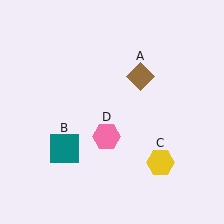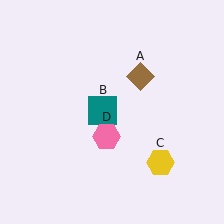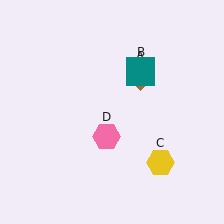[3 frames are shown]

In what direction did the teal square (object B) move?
The teal square (object B) moved up and to the right.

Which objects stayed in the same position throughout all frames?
Brown diamond (object A) and yellow hexagon (object C) and pink hexagon (object D) remained stationary.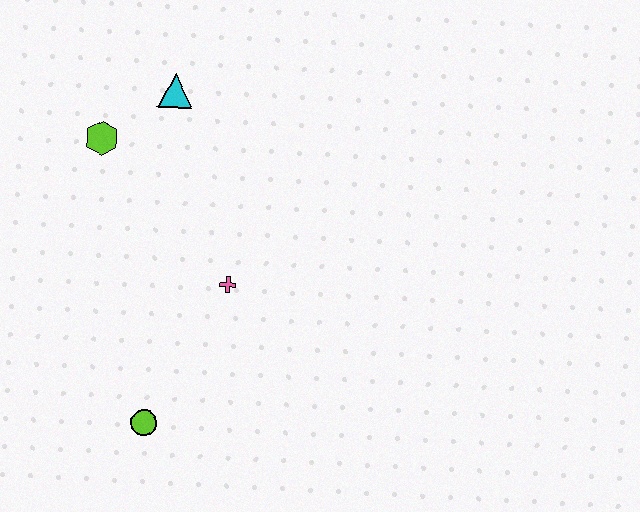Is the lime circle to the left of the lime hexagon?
No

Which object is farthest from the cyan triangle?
The lime circle is farthest from the cyan triangle.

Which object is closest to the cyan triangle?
The lime hexagon is closest to the cyan triangle.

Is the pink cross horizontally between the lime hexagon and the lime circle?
No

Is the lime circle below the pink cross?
Yes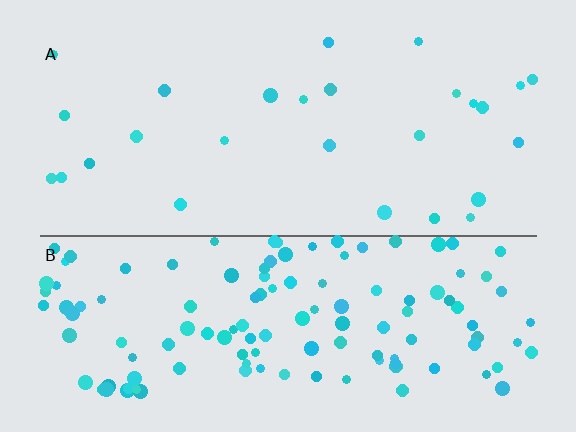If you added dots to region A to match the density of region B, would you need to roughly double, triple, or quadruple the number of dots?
Approximately quadruple.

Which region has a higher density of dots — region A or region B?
B (the bottom).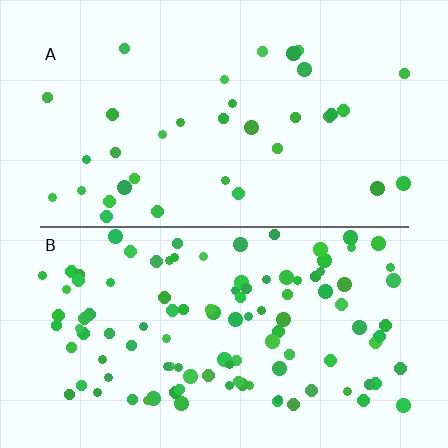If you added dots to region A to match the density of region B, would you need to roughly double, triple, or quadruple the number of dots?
Approximately triple.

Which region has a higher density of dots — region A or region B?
B (the bottom).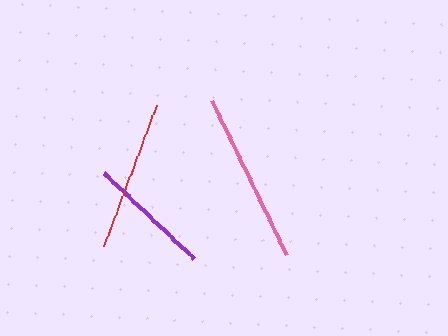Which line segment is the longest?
The pink line is the longest at approximately 172 pixels.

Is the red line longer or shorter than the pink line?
The pink line is longer than the red line.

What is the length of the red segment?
The red segment is approximately 151 pixels long.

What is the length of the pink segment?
The pink segment is approximately 172 pixels long.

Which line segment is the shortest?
The purple line is the shortest at approximately 125 pixels.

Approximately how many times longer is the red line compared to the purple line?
The red line is approximately 1.2 times the length of the purple line.